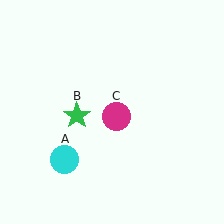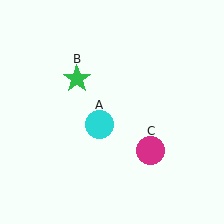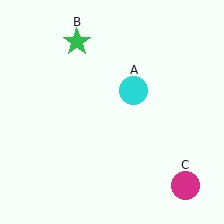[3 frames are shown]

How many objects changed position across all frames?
3 objects changed position: cyan circle (object A), green star (object B), magenta circle (object C).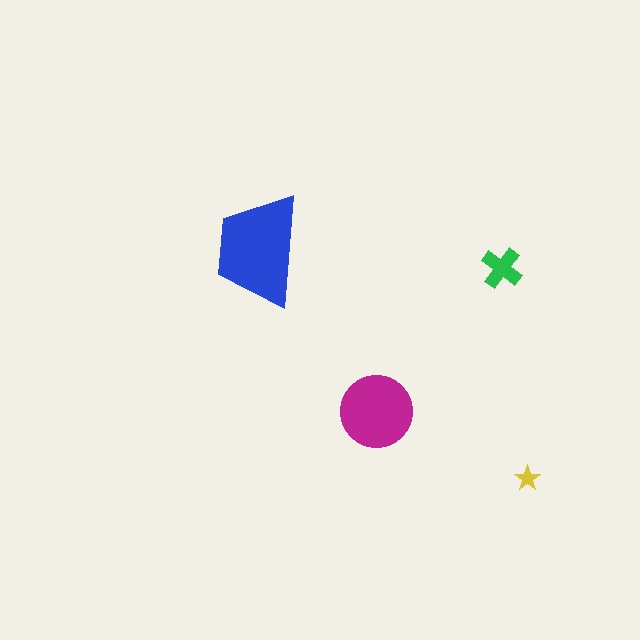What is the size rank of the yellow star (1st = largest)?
4th.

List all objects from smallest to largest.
The yellow star, the green cross, the magenta circle, the blue trapezoid.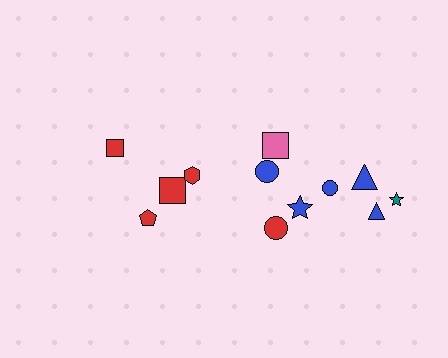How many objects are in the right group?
There are 8 objects.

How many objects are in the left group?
There are 4 objects.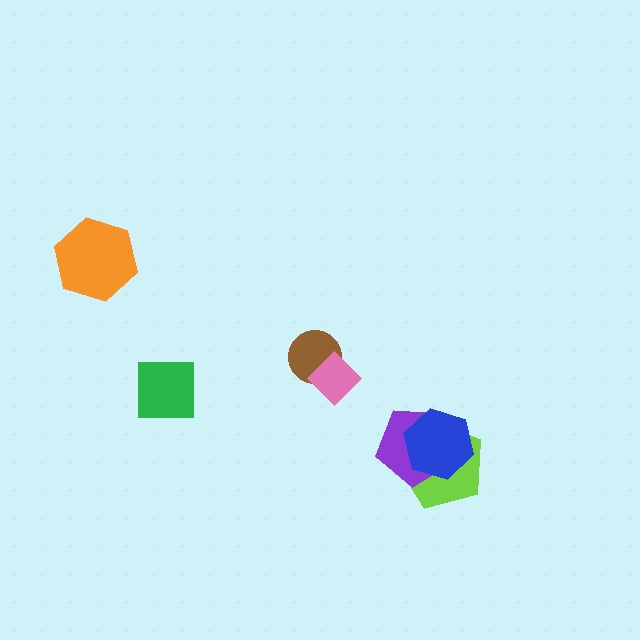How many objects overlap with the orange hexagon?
0 objects overlap with the orange hexagon.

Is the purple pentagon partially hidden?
Yes, it is partially covered by another shape.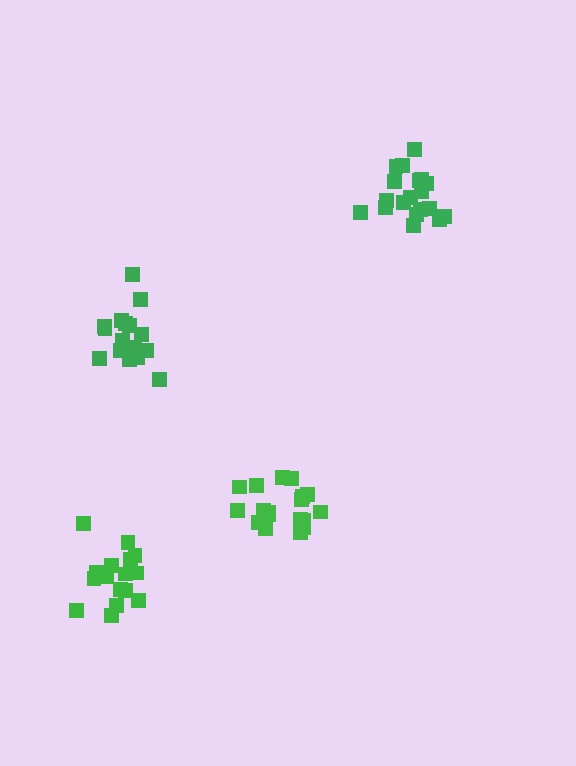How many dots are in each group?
Group 1: 19 dots, Group 2: 16 dots, Group 3: 19 dots, Group 4: 16 dots (70 total).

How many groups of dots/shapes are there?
There are 4 groups.